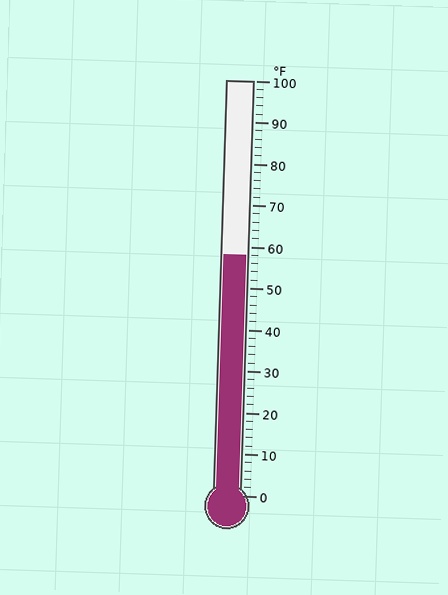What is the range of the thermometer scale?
The thermometer scale ranges from 0°F to 100°F.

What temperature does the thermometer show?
The thermometer shows approximately 58°F.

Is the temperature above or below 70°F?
The temperature is below 70°F.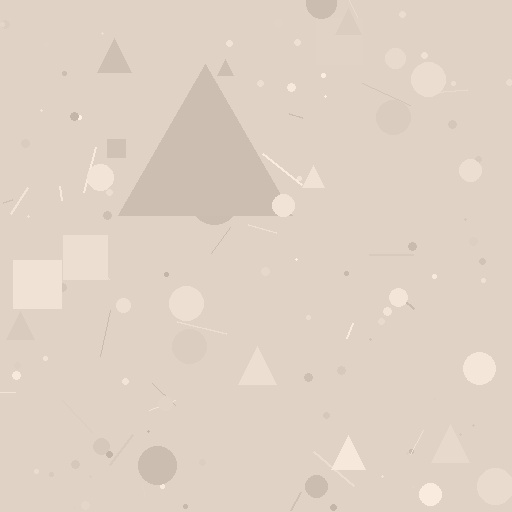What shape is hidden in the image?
A triangle is hidden in the image.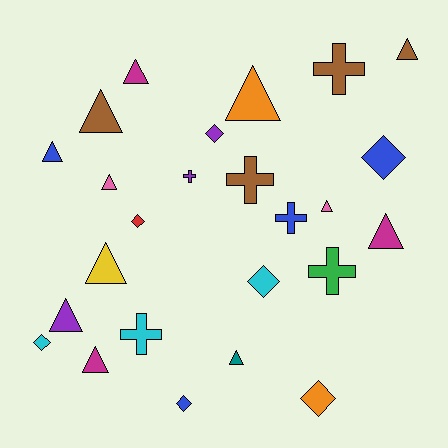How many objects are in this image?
There are 25 objects.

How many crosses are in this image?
There are 6 crosses.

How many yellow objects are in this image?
There is 1 yellow object.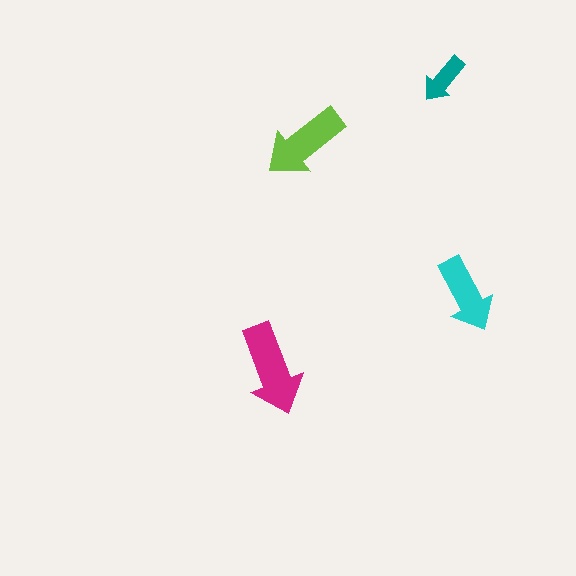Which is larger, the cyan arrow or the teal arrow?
The cyan one.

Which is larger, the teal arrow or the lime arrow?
The lime one.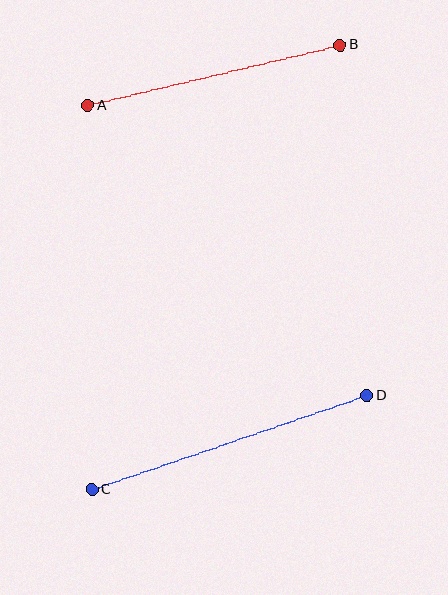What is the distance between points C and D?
The distance is approximately 291 pixels.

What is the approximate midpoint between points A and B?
The midpoint is at approximately (214, 75) pixels.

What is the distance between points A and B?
The distance is approximately 259 pixels.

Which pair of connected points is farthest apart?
Points C and D are farthest apart.